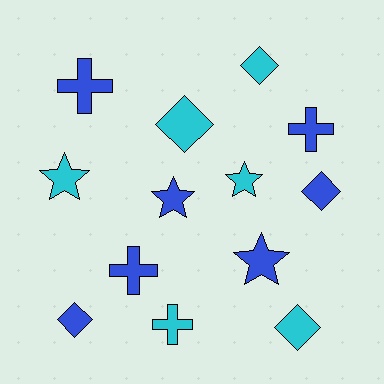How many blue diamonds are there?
There are 2 blue diamonds.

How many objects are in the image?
There are 13 objects.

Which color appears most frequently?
Blue, with 7 objects.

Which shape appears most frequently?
Diamond, with 5 objects.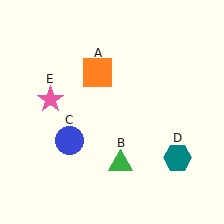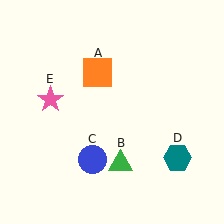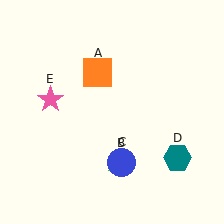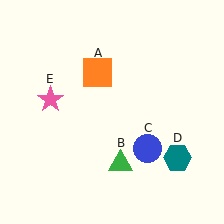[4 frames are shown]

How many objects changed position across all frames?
1 object changed position: blue circle (object C).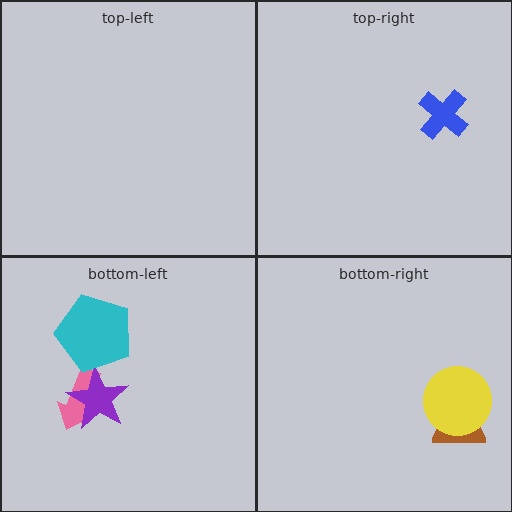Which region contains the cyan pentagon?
The bottom-left region.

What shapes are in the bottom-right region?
The brown semicircle, the yellow circle.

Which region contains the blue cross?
The top-right region.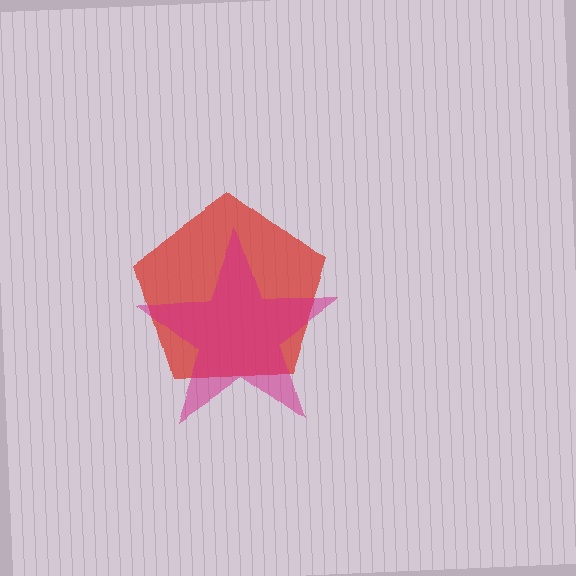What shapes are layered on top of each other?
The layered shapes are: a red pentagon, a magenta star.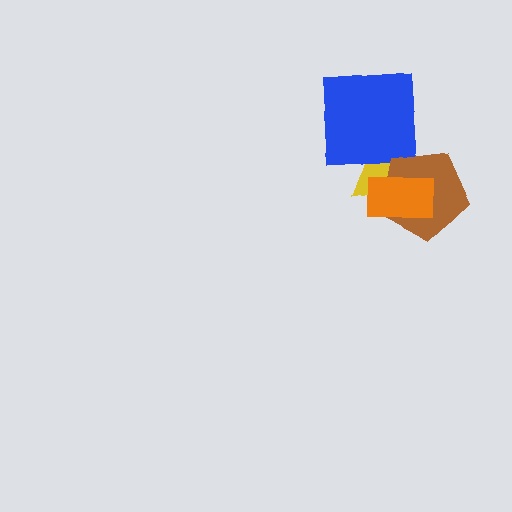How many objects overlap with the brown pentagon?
2 objects overlap with the brown pentagon.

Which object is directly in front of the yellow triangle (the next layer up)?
The blue square is directly in front of the yellow triangle.